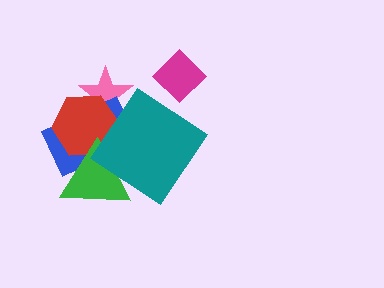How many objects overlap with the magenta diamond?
0 objects overlap with the magenta diamond.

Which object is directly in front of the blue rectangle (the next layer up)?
The red hexagon is directly in front of the blue rectangle.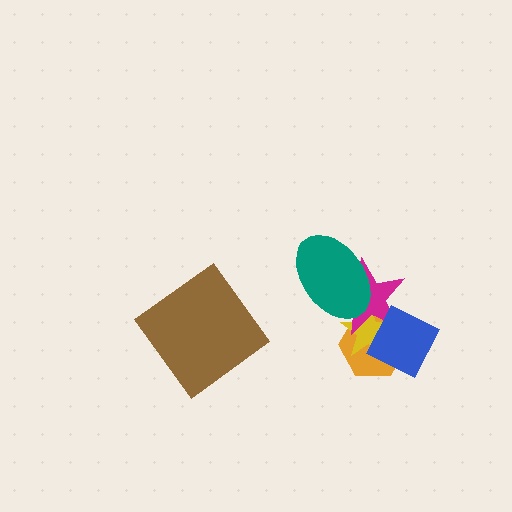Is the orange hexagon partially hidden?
Yes, it is partially covered by another shape.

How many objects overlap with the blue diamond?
3 objects overlap with the blue diamond.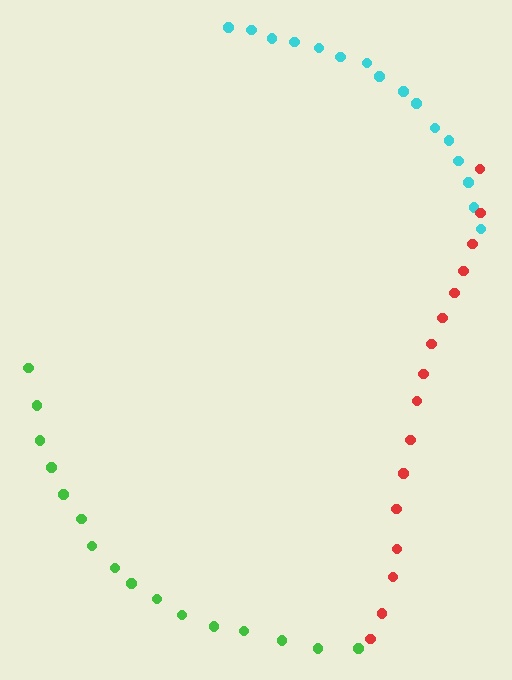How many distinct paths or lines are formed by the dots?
There are 3 distinct paths.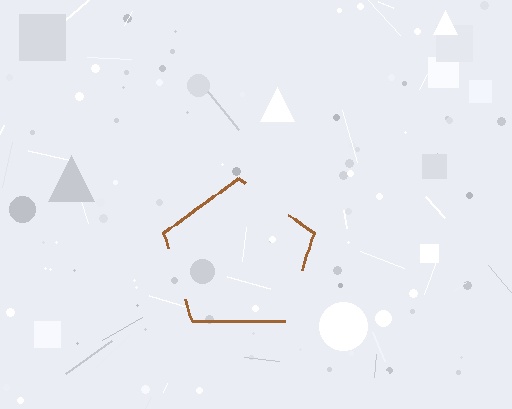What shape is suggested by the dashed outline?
The dashed outline suggests a pentagon.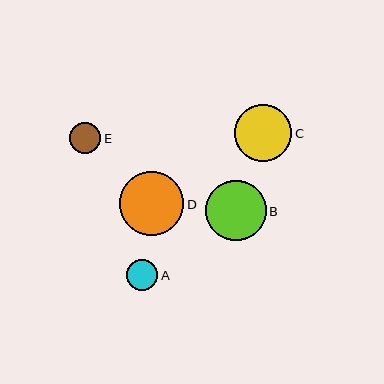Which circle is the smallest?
Circle A is the smallest with a size of approximately 31 pixels.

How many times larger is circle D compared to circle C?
Circle D is approximately 1.1 times the size of circle C.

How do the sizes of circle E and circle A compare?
Circle E and circle A are approximately the same size.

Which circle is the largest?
Circle D is the largest with a size of approximately 64 pixels.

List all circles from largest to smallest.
From largest to smallest: D, B, C, E, A.